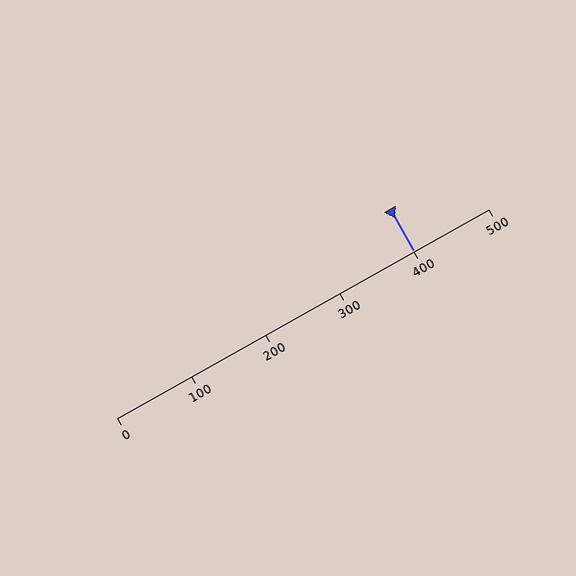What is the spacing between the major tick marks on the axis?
The major ticks are spaced 100 apart.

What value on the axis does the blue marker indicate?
The marker indicates approximately 400.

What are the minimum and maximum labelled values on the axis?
The axis runs from 0 to 500.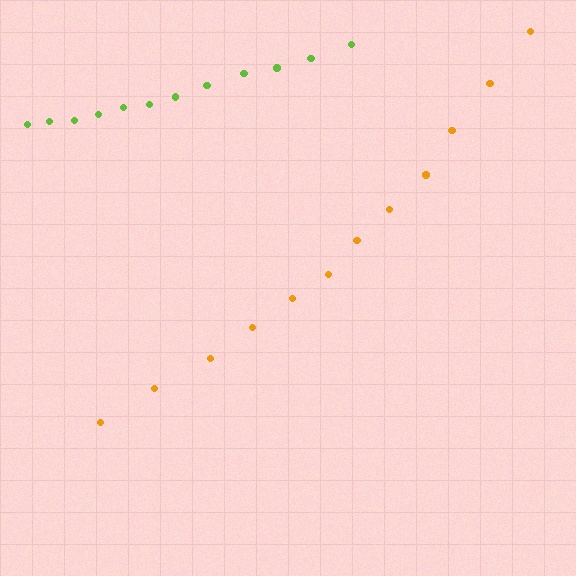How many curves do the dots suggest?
There are 2 distinct paths.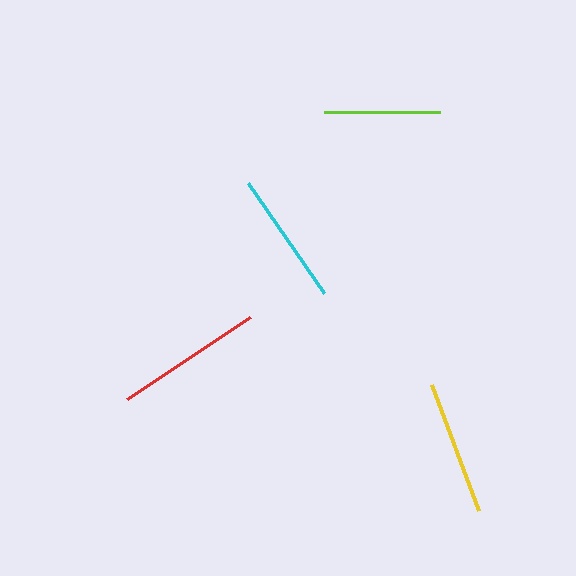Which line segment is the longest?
The red line is the longest at approximately 148 pixels.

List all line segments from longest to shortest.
From longest to shortest: red, yellow, cyan, lime.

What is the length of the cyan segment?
The cyan segment is approximately 134 pixels long.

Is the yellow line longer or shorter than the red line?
The red line is longer than the yellow line.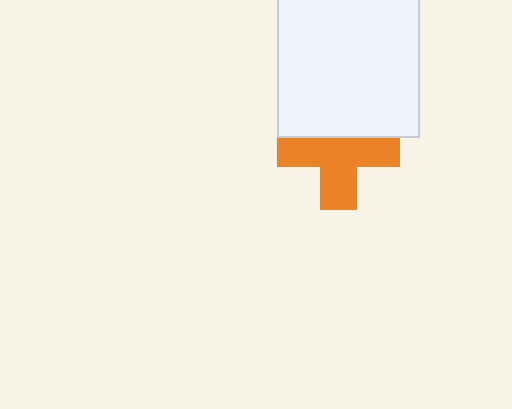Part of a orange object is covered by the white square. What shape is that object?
It is a cross.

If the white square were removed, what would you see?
You would see the complete orange cross.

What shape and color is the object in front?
The object in front is a white square.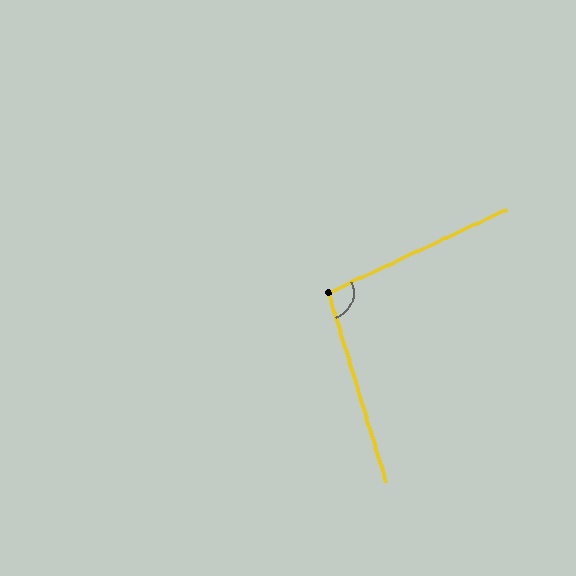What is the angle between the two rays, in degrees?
Approximately 98 degrees.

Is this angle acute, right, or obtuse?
It is obtuse.